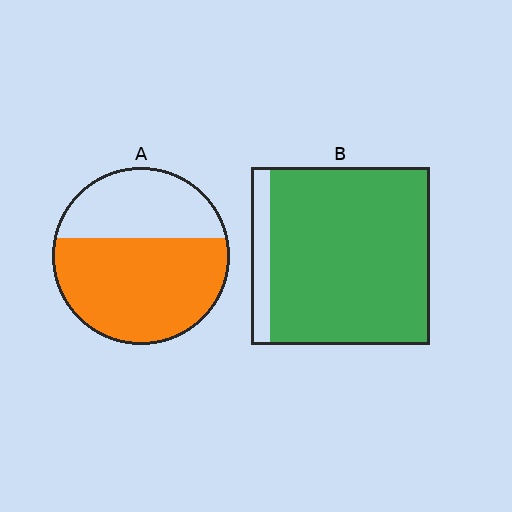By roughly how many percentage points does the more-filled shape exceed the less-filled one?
By roughly 25 percentage points (B over A).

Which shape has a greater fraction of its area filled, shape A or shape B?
Shape B.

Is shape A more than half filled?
Yes.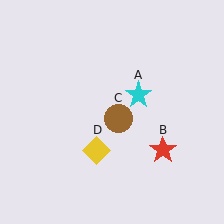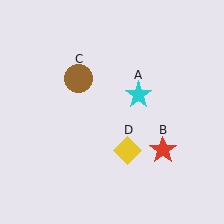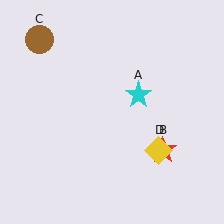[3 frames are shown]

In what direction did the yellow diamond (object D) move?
The yellow diamond (object D) moved right.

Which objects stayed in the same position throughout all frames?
Cyan star (object A) and red star (object B) remained stationary.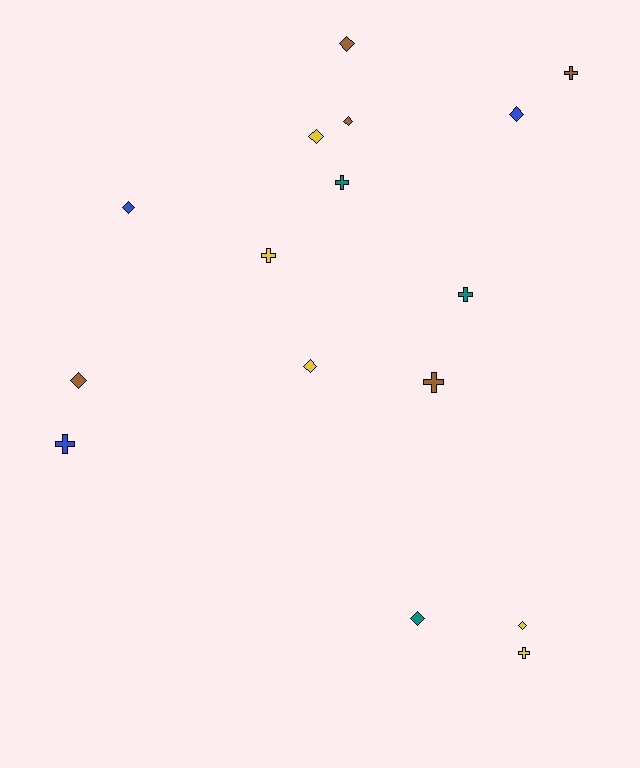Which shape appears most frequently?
Diamond, with 9 objects.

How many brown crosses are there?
There are 2 brown crosses.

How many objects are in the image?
There are 16 objects.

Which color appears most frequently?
Brown, with 5 objects.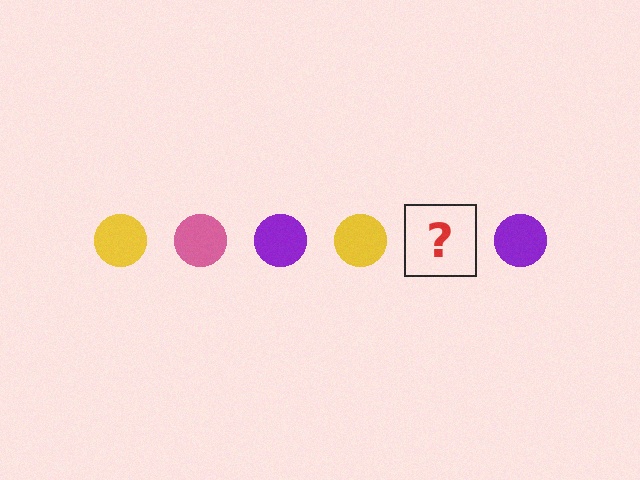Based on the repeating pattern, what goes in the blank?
The blank should be a pink circle.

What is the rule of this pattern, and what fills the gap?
The rule is that the pattern cycles through yellow, pink, purple circles. The gap should be filled with a pink circle.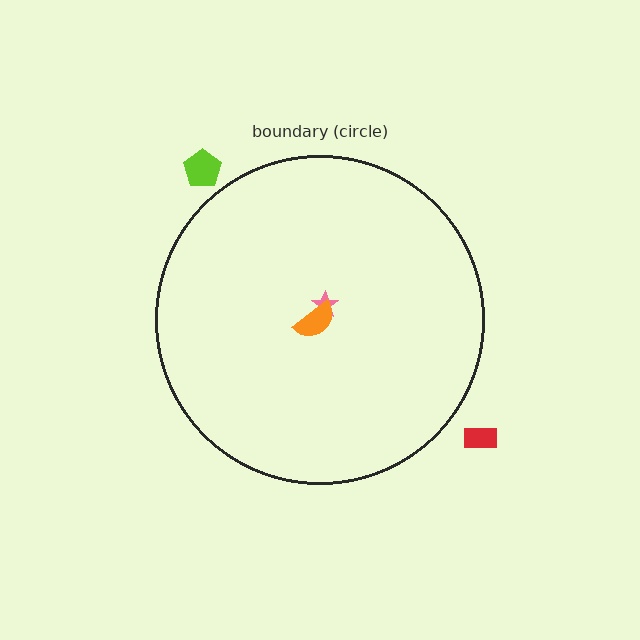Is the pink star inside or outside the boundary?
Inside.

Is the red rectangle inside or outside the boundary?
Outside.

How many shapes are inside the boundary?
2 inside, 2 outside.